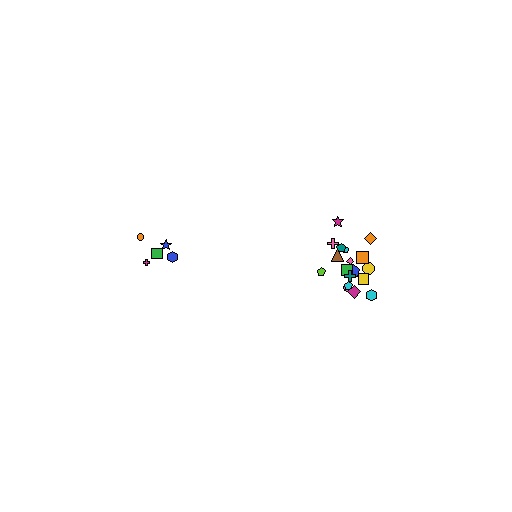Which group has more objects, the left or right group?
The right group.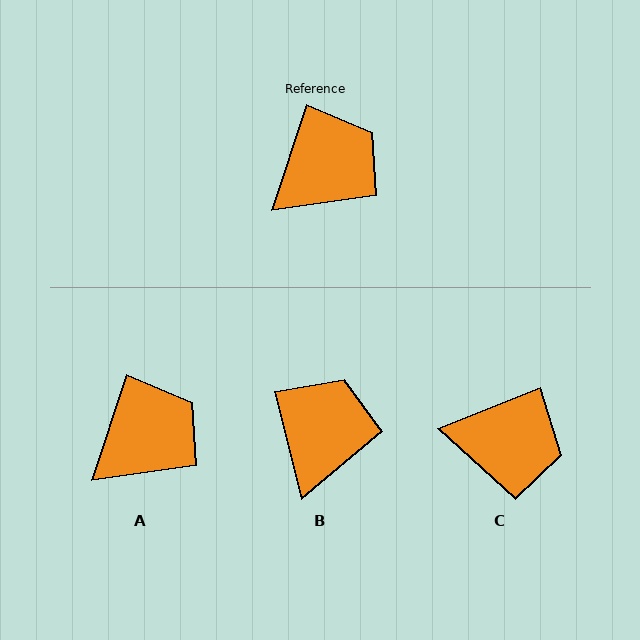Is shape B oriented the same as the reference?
No, it is off by about 32 degrees.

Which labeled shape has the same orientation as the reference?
A.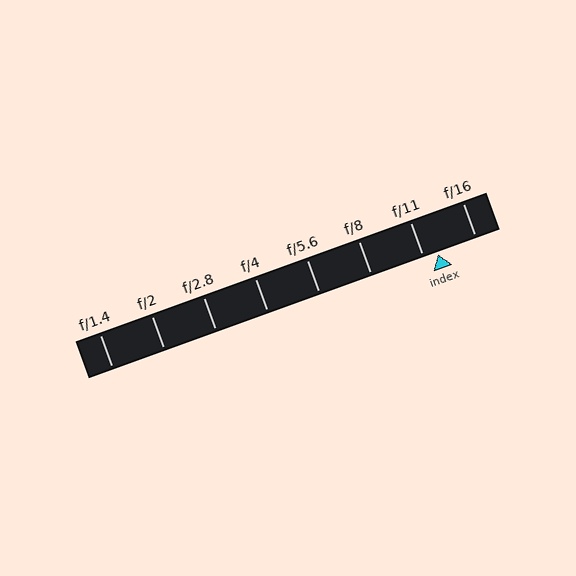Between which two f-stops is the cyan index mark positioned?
The index mark is between f/11 and f/16.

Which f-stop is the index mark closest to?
The index mark is closest to f/11.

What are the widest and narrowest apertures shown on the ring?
The widest aperture shown is f/1.4 and the narrowest is f/16.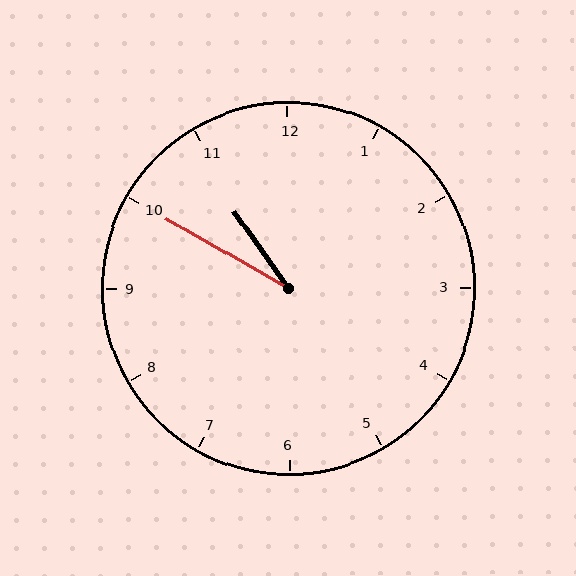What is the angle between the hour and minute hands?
Approximately 25 degrees.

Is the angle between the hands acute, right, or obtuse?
It is acute.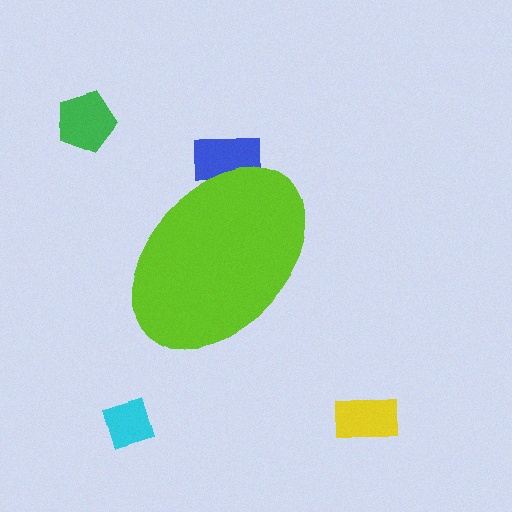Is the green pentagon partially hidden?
No, the green pentagon is fully visible.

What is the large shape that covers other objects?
A lime ellipse.